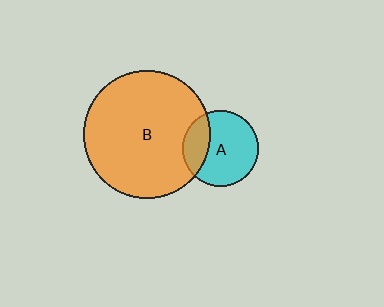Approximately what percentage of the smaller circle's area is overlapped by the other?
Approximately 25%.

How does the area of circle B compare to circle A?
Approximately 2.8 times.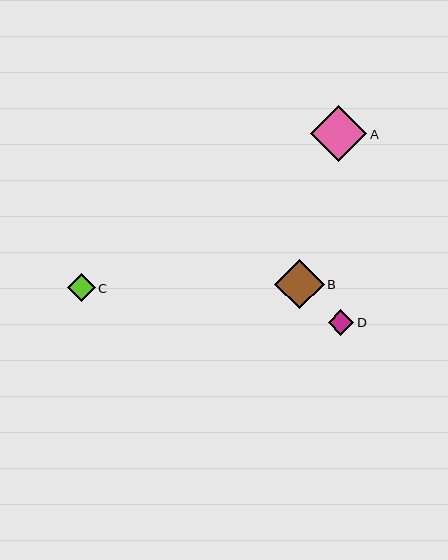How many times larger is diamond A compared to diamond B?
Diamond A is approximately 1.1 times the size of diamond B.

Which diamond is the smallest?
Diamond D is the smallest with a size of approximately 25 pixels.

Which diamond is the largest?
Diamond A is the largest with a size of approximately 56 pixels.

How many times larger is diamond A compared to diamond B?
Diamond A is approximately 1.1 times the size of diamond B.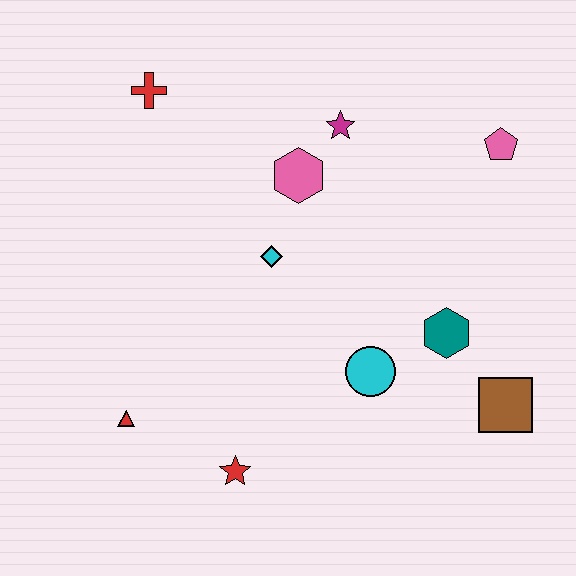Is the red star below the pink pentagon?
Yes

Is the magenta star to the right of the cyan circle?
No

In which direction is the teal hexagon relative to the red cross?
The teal hexagon is to the right of the red cross.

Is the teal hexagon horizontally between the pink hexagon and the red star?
No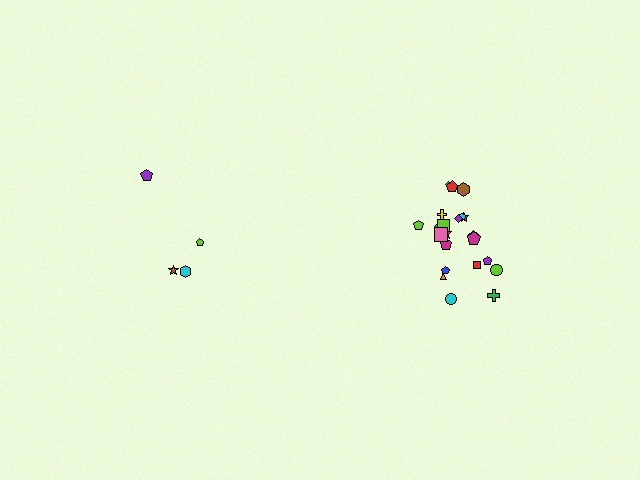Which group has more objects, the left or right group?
The right group.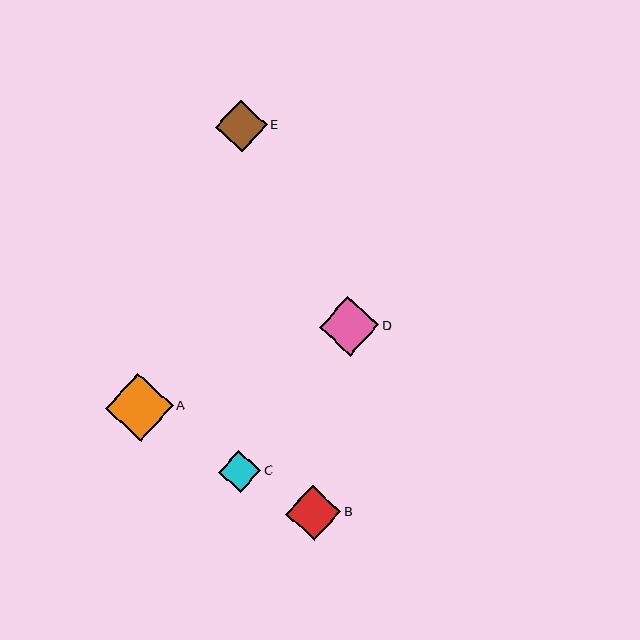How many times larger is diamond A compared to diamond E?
Diamond A is approximately 1.3 times the size of diamond E.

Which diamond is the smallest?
Diamond C is the smallest with a size of approximately 42 pixels.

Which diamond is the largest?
Diamond A is the largest with a size of approximately 68 pixels.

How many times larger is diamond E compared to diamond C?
Diamond E is approximately 1.2 times the size of diamond C.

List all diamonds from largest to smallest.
From largest to smallest: A, D, B, E, C.